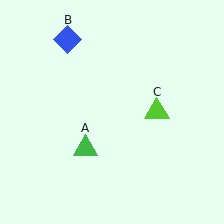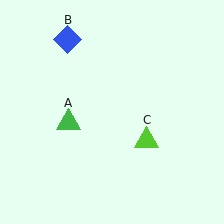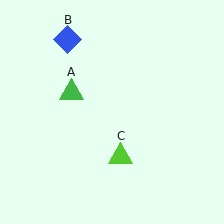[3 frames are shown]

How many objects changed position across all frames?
2 objects changed position: green triangle (object A), lime triangle (object C).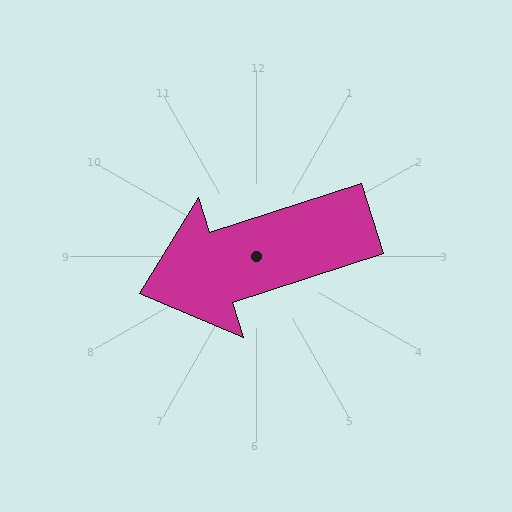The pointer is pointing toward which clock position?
Roughly 8 o'clock.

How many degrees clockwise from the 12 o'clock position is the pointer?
Approximately 252 degrees.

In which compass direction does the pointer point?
West.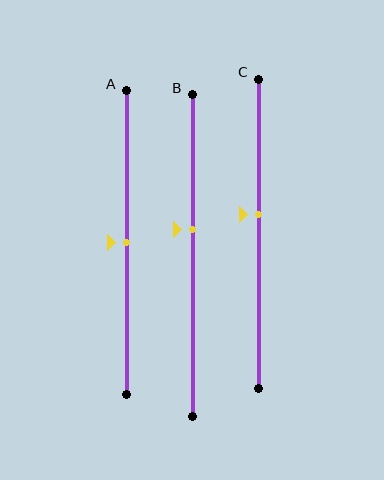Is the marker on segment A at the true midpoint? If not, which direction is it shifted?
Yes, the marker on segment A is at the true midpoint.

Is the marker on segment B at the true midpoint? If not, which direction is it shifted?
No, the marker on segment B is shifted upward by about 8% of the segment length.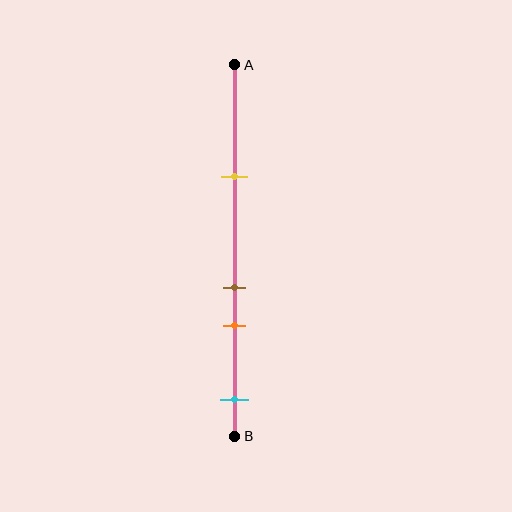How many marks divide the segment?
There are 4 marks dividing the segment.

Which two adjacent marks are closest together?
The brown and orange marks are the closest adjacent pair.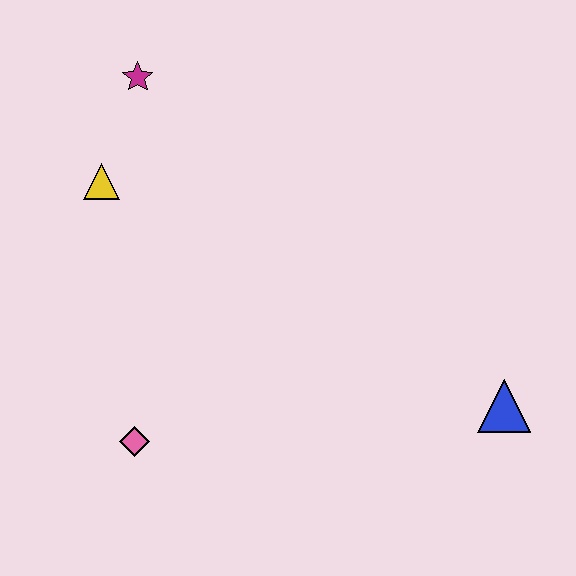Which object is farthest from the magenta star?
The blue triangle is farthest from the magenta star.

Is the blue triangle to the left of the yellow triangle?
No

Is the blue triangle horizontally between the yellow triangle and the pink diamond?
No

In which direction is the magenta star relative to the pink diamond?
The magenta star is above the pink diamond.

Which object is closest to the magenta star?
The yellow triangle is closest to the magenta star.